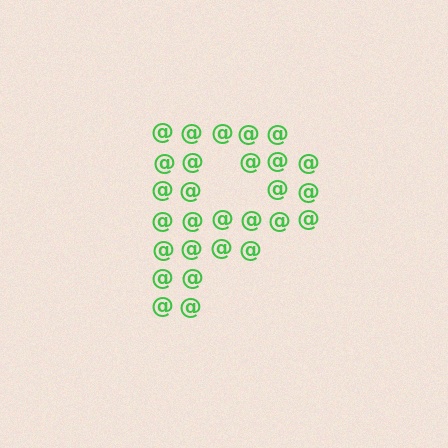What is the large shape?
The large shape is the letter P.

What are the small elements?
The small elements are at signs.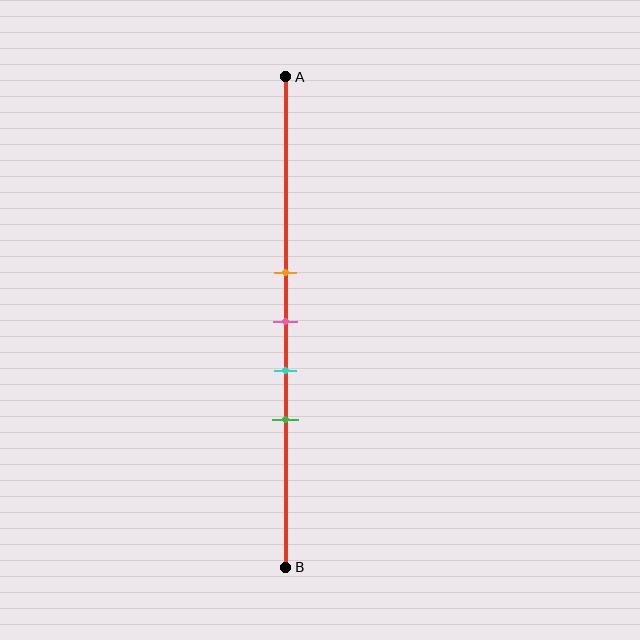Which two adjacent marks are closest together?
The orange and pink marks are the closest adjacent pair.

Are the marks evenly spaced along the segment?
Yes, the marks are approximately evenly spaced.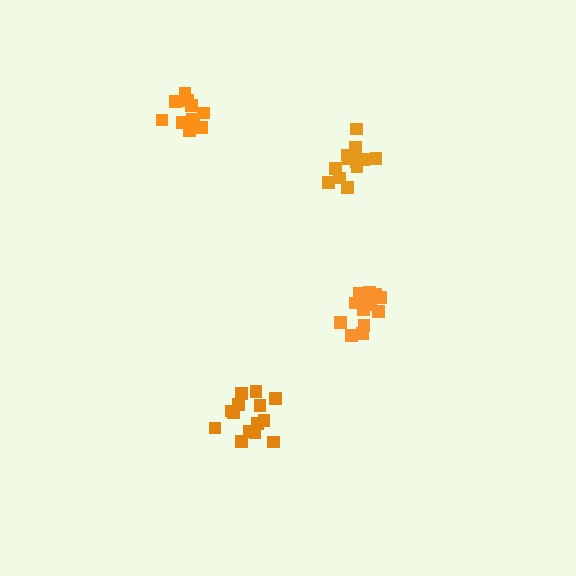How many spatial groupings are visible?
There are 4 spatial groupings.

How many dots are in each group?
Group 1: 14 dots, Group 2: 16 dots, Group 3: 16 dots, Group 4: 11 dots (57 total).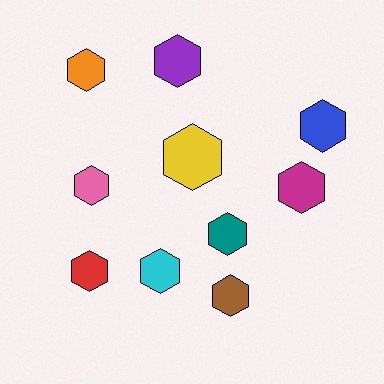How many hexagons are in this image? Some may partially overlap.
There are 10 hexagons.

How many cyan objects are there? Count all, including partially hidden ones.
There is 1 cyan object.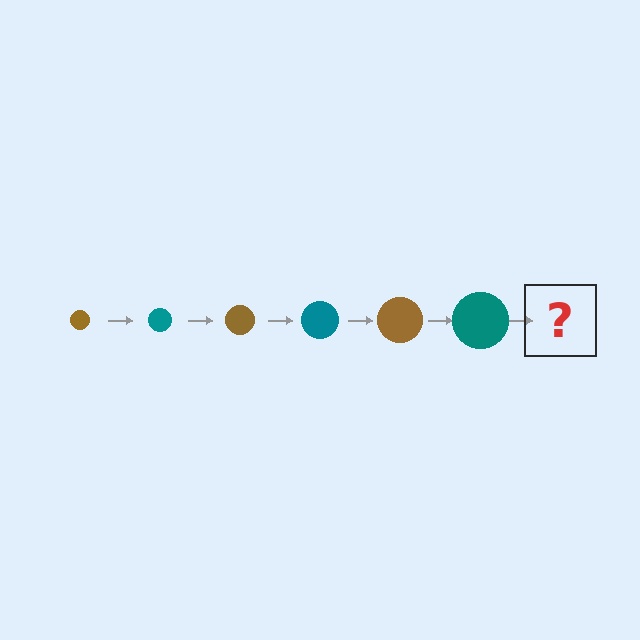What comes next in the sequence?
The next element should be a brown circle, larger than the previous one.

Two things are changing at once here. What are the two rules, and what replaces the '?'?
The two rules are that the circle grows larger each step and the color cycles through brown and teal. The '?' should be a brown circle, larger than the previous one.